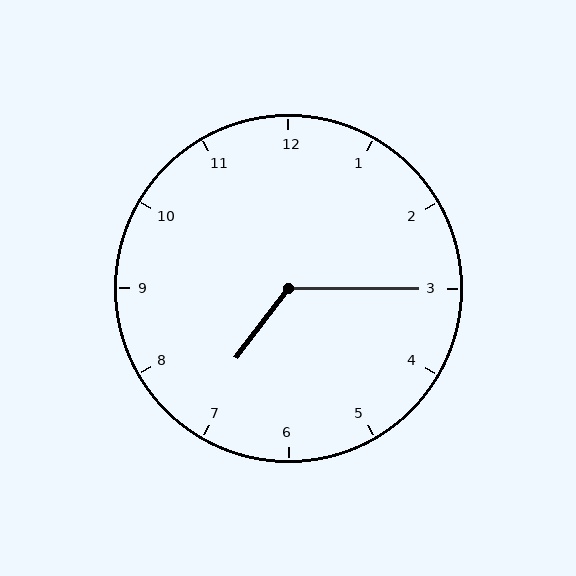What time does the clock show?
7:15.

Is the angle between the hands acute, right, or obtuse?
It is obtuse.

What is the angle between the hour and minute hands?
Approximately 128 degrees.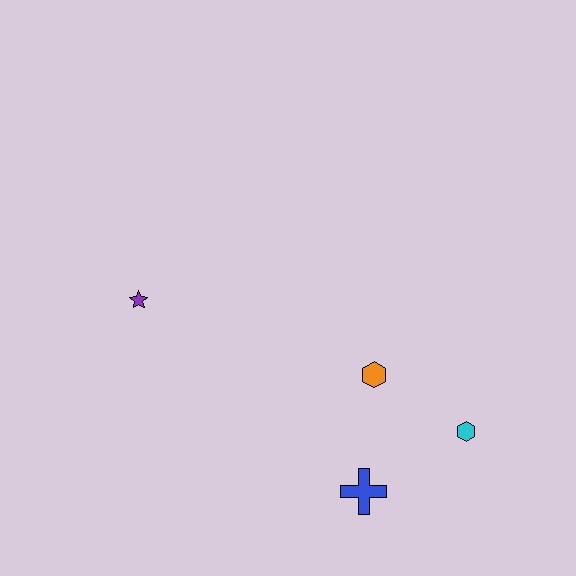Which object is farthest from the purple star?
The cyan hexagon is farthest from the purple star.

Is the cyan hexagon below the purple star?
Yes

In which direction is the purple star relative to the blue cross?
The purple star is to the left of the blue cross.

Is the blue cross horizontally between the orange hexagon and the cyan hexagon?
No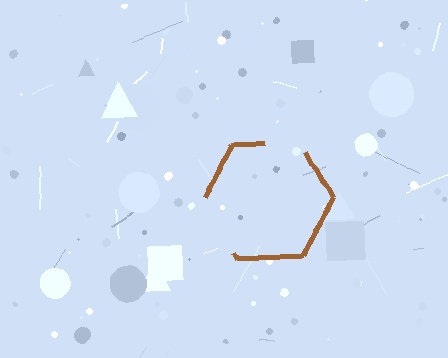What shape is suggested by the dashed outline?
The dashed outline suggests a hexagon.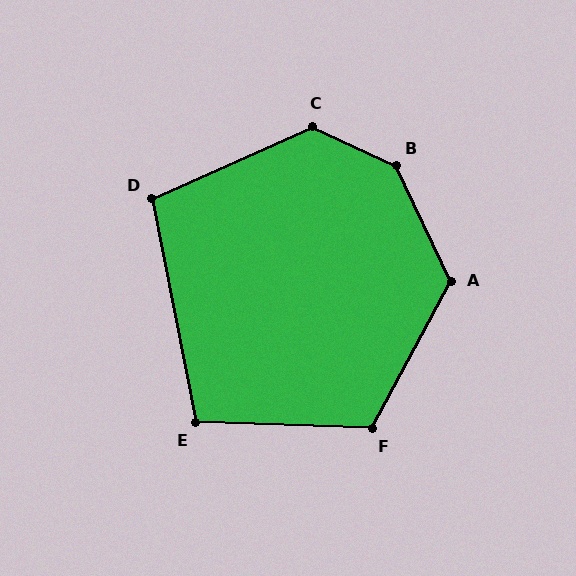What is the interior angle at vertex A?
Approximately 126 degrees (obtuse).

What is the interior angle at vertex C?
Approximately 131 degrees (obtuse).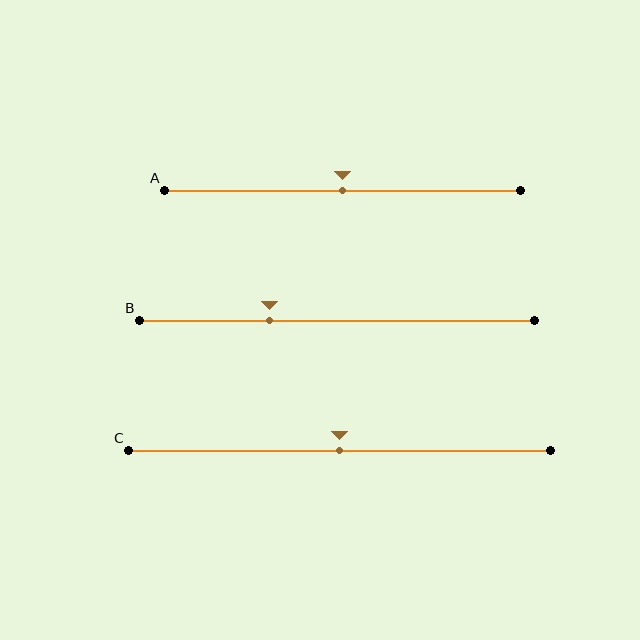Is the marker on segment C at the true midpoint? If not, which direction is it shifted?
Yes, the marker on segment C is at the true midpoint.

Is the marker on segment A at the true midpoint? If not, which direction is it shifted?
Yes, the marker on segment A is at the true midpoint.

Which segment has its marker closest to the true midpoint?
Segment A has its marker closest to the true midpoint.